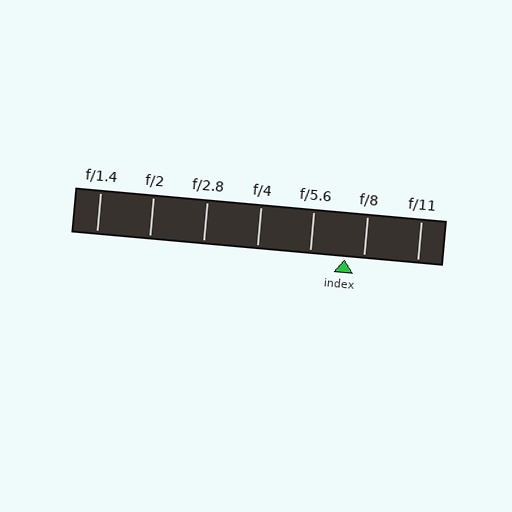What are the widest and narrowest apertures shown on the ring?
The widest aperture shown is f/1.4 and the narrowest is f/11.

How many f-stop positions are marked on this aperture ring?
There are 7 f-stop positions marked.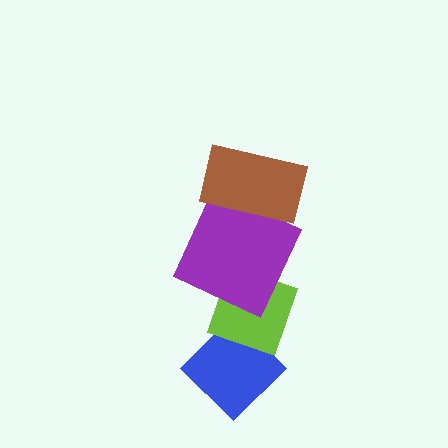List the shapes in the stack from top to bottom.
From top to bottom: the brown rectangle, the purple square, the lime diamond, the blue diamond.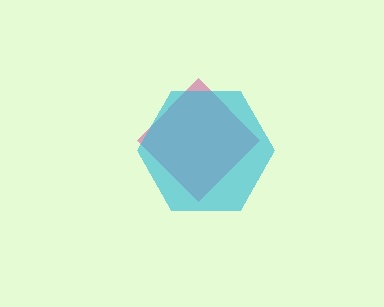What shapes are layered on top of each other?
The layered shapes are: a magenta diamond, a cyan hexagon.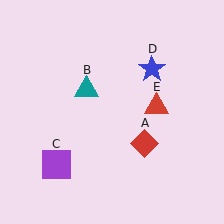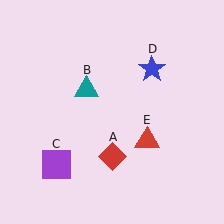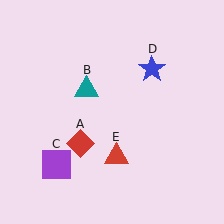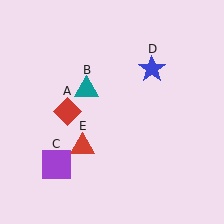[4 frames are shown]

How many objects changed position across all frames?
2 objects changed position: red diamond (object A), red triangle (object E).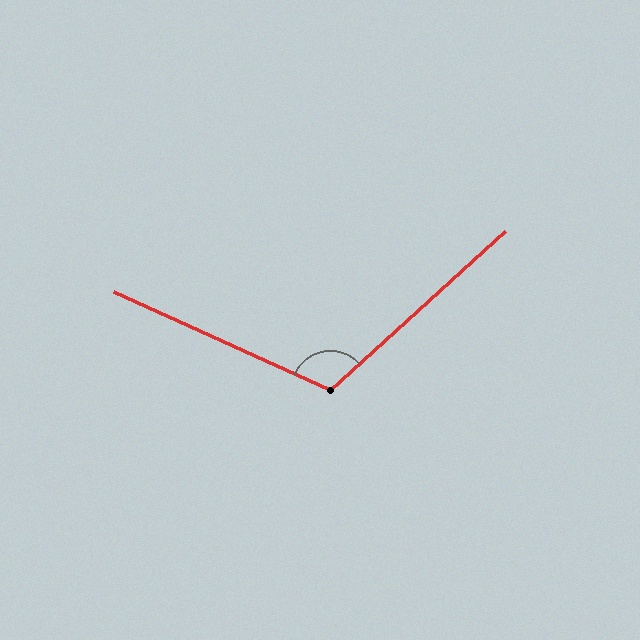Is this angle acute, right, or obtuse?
It is obtuse.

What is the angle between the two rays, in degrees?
Approximately 113 degrees.